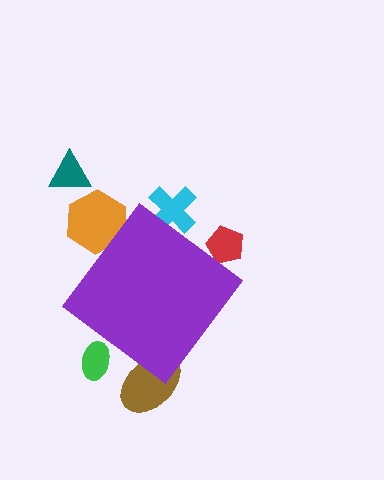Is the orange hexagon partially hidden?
Yes, the orange hexagon is partially hidden behind the purple diamond.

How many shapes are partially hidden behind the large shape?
5 shapes are partially hidden.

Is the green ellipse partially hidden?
Yes, the green ellipse is partially hidden behind the purple diamond.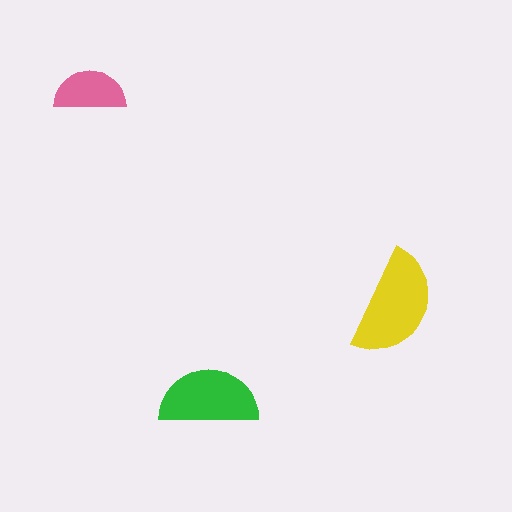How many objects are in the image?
There are 3 objects in the image.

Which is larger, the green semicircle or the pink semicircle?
The green one.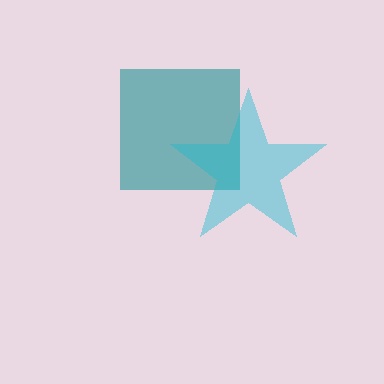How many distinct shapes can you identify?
There are 2 distinct shapes: a teal square, a cyan star.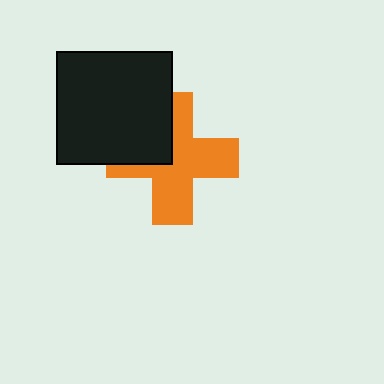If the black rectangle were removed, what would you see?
You would see the complete orange cross.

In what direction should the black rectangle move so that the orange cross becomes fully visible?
The black rectangle should move toward the upper-left. That is the shortest direction to clear the overlap and leave the orange cross fully visible.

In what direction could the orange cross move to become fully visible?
The orange cross could move toward the lower-right. That would shift it out from behind the black rectangle entirely.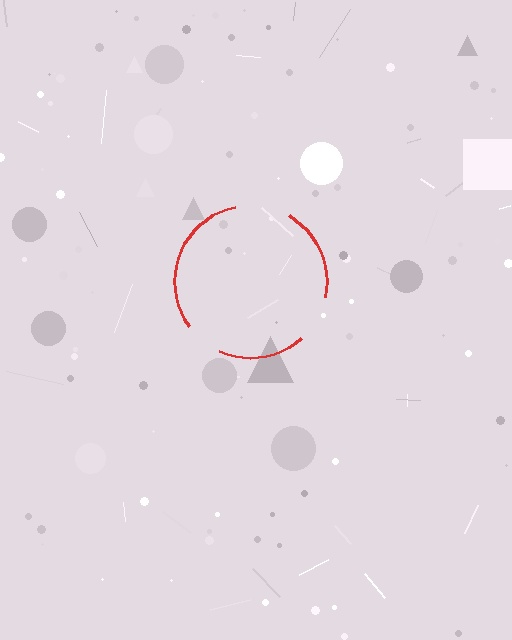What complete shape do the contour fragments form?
The contour fragments form a circle.